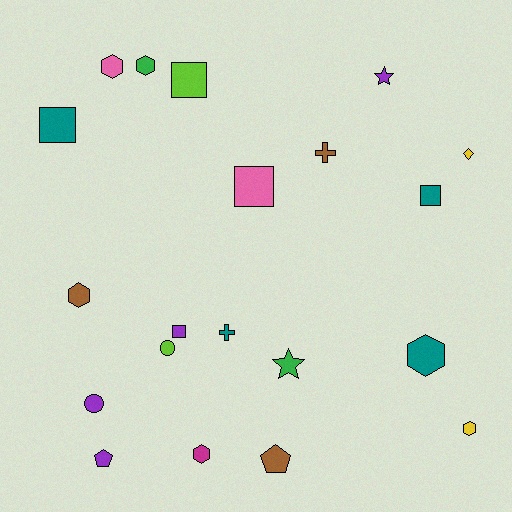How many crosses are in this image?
There are 2 crosses.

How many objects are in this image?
There are 20 objects.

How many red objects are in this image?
There are no red objects.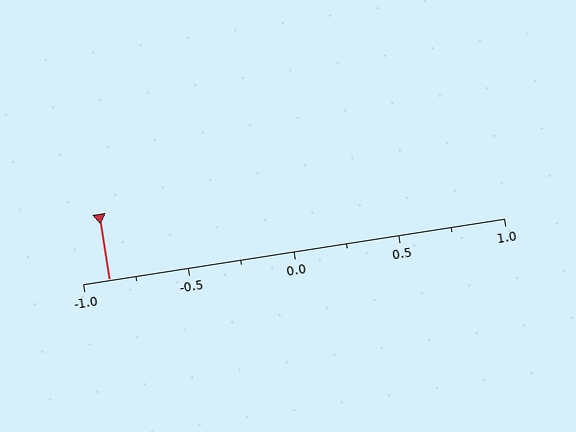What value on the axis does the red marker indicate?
The marker indicates approximately -0.88.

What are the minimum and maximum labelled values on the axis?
The axis runs from -1.0 to 1.0.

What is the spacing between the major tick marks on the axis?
The major ticks are spaced 0.5 apart.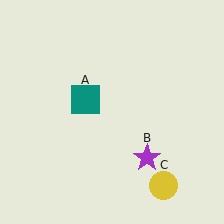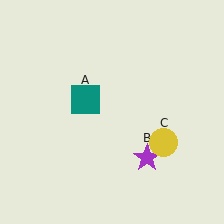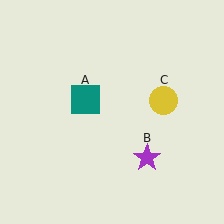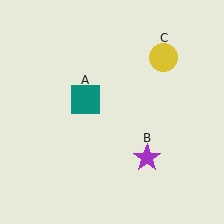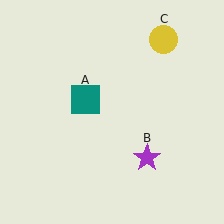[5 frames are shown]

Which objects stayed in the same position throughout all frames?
Teal square (object A) and purple star (object B) remained stationary.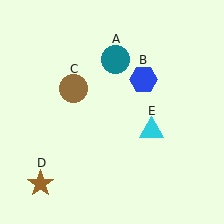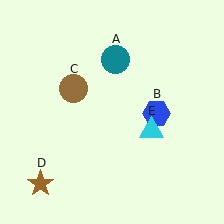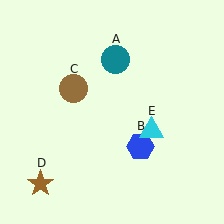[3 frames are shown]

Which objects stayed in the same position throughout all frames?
Teal circle (object A) and brown circle (object C) and brown star (object D) and cyan triangle (object E) remained stationary.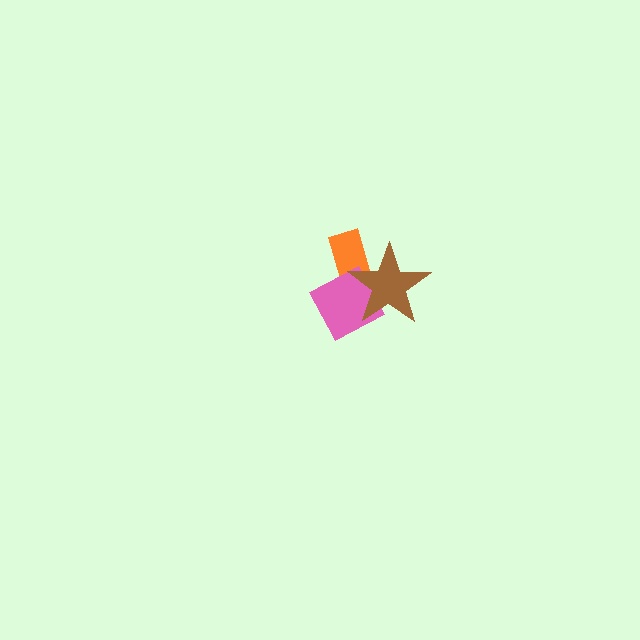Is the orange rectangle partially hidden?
Yes, it is partially covered by another shape.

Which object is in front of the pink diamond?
The brown star is in front of the pink diamond.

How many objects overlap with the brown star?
2 objects overlap with the brown star.